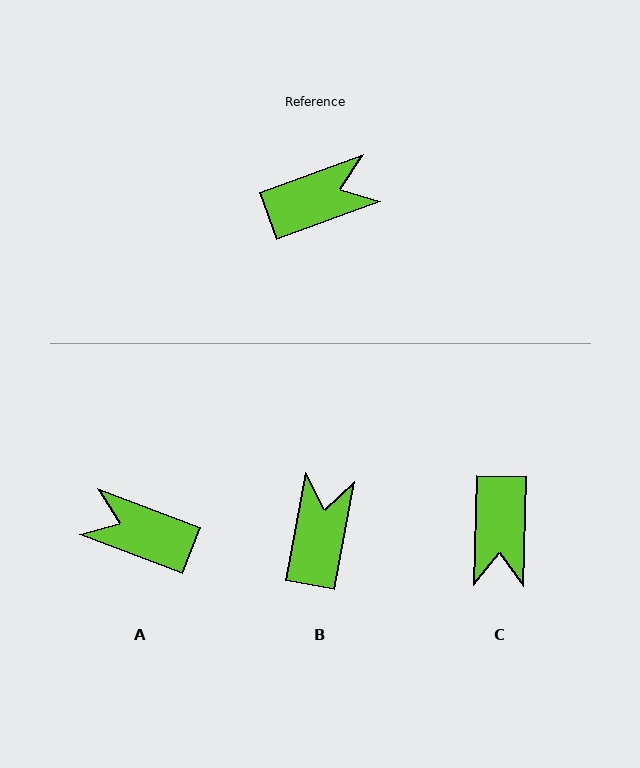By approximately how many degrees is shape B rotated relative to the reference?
Approximately 59 degrees counter-clockwise.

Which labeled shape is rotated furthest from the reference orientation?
A, about 139 degrees away.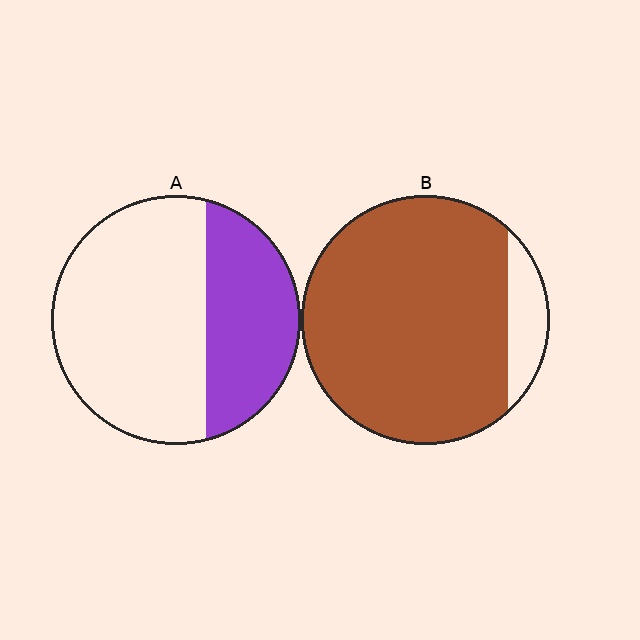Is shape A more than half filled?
No.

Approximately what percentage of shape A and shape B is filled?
A is approximately 35% and B is approximately 90%.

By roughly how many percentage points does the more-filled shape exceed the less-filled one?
By roughly 55 percentage points (B over A).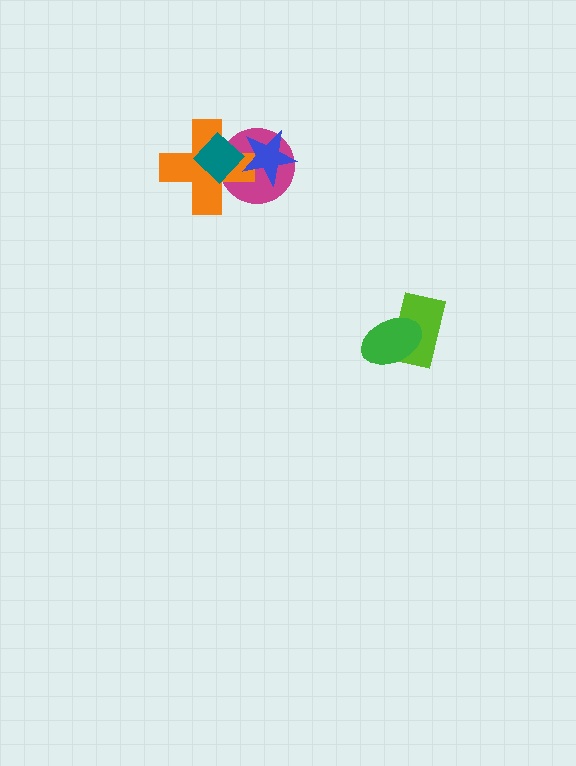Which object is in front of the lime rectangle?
The green ellipse is in front of the lime rectangle.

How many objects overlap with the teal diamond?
2 objects overlap with the teal diamond.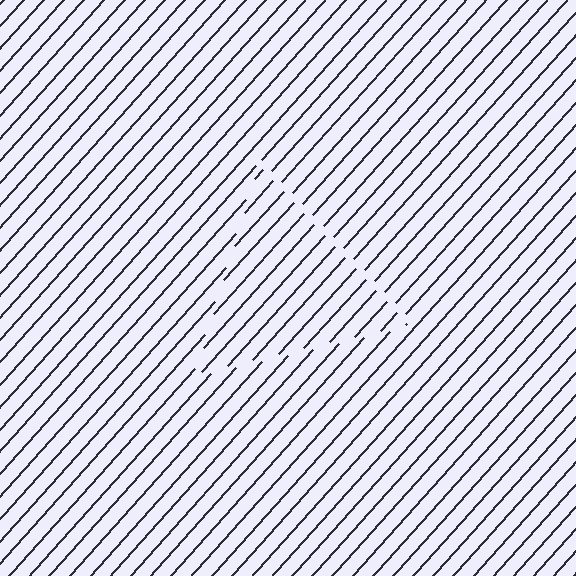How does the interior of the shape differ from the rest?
The interior of the shape contains the same grating, shifted by half a period — the contour is defined by the phase discontinuity where line-ends from the inner and outer gratings abut.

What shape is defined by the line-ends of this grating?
An illusory triangle. The interior of the shape contains the same grating, shifted by half a period — the contour is defined by the phase discontinuity where line-ends from the inner and outer gratings abut.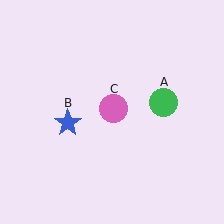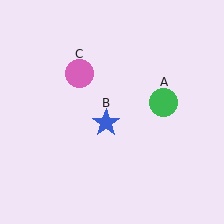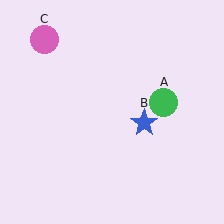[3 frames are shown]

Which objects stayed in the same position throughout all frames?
Green circle (object A) remained stationary.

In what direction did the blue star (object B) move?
The blue star (object B) moved right.